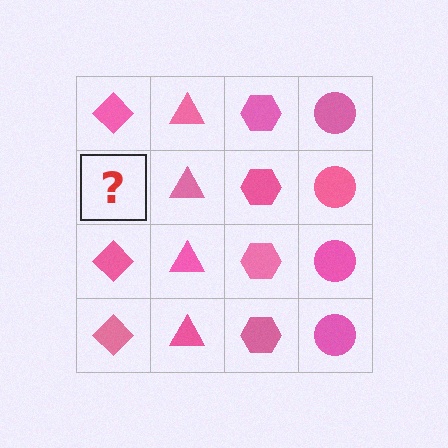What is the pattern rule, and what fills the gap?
The rule is that each column has a consistent shape. The gap should be filled with a pink diamond.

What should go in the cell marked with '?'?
The missing cell should contain a pink diamond.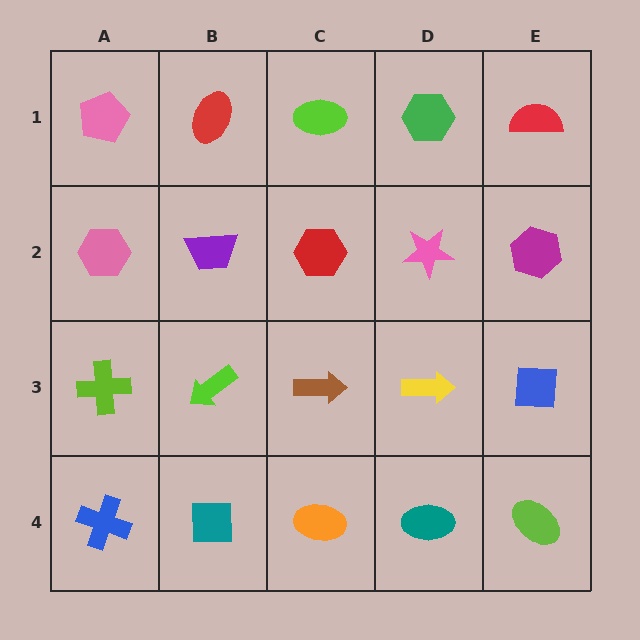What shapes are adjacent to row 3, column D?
A pink star (row 2, column D), a teal ellipse (row 4, column D), a brown arrow (row 3, column C), a blue square (row 3, column E).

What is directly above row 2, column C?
A lime ellipse.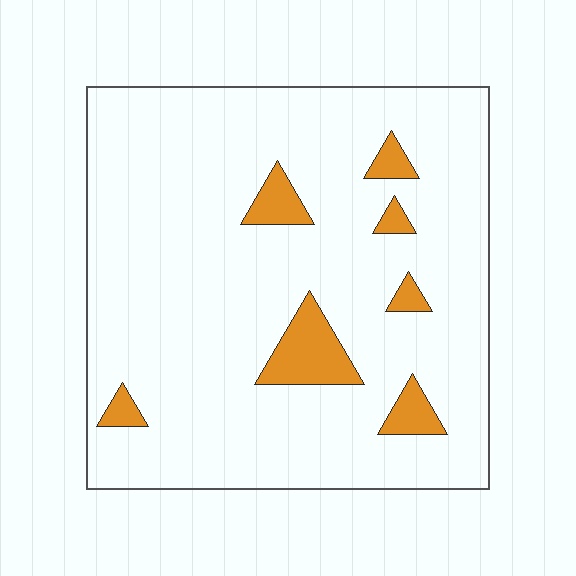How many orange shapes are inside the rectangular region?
7.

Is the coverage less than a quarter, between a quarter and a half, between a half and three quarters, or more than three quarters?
Less than a quarter.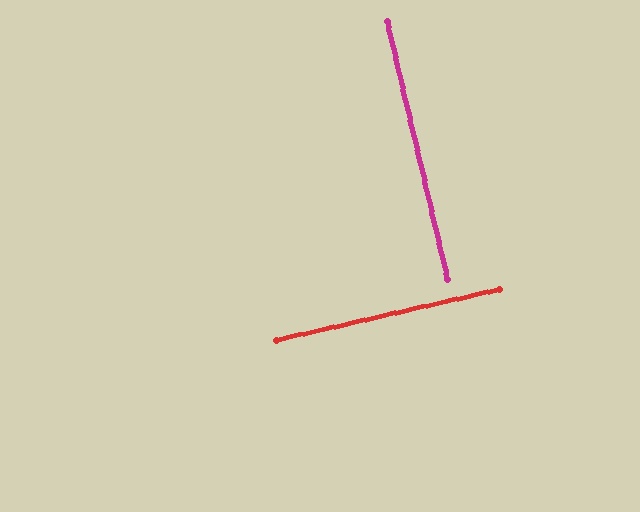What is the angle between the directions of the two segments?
Approximately 90 degrees.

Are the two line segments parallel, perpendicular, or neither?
Perpendicular — they meet at approximately 90°.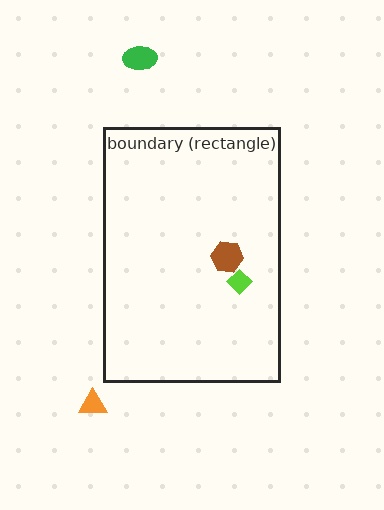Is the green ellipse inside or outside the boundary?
Outside.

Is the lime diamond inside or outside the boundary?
Inside.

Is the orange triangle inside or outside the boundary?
Outside.